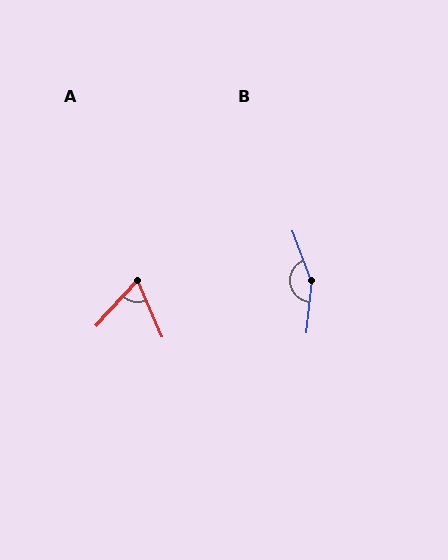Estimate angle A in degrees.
Approximately 66 degrees.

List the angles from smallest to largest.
A (66°), B (154°).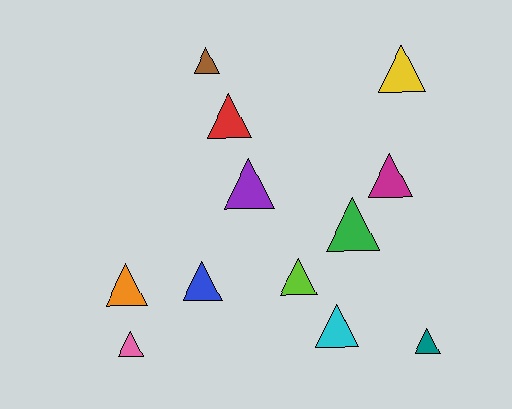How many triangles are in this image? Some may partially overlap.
There are 12 triangles.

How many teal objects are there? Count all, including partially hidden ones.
There is 1 teal object.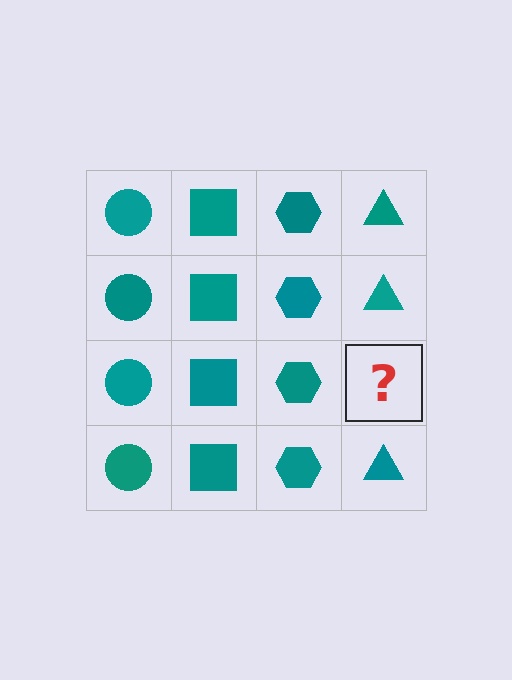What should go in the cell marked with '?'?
The missing cell should contain a teal triangle.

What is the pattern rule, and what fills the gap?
The rule is that each column has a consistent shape. The gap should be filled with a teal triangle.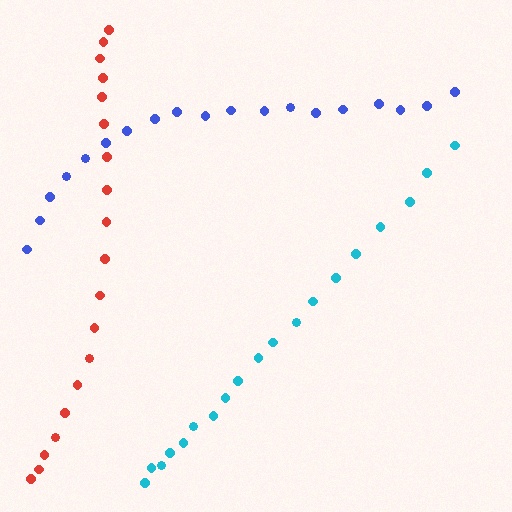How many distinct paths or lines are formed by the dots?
There are 3 distinct paths.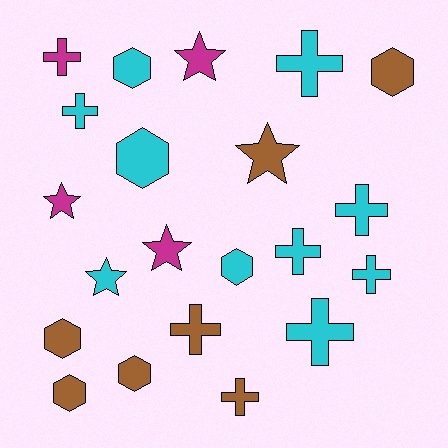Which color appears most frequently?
Cyan, with 10 objects.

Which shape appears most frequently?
Cross, with 9 objects.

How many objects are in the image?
There are 21 objects.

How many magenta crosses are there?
There is 1 magenta cross.